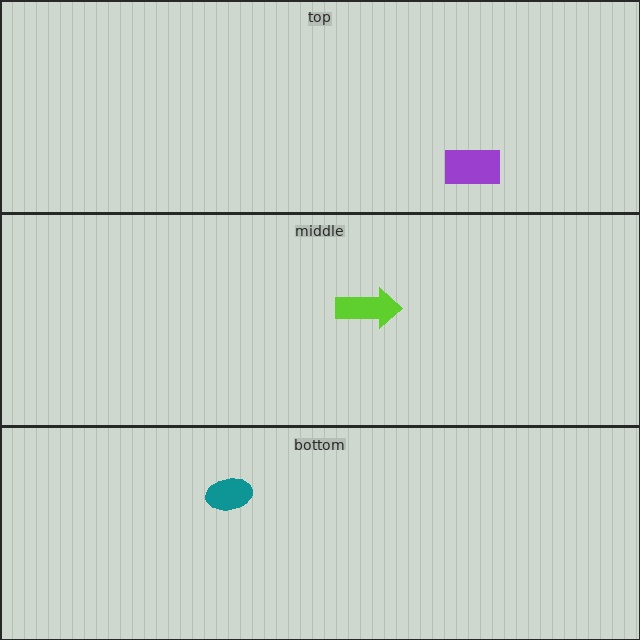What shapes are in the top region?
The purple rectangle.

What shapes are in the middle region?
The lime arrow.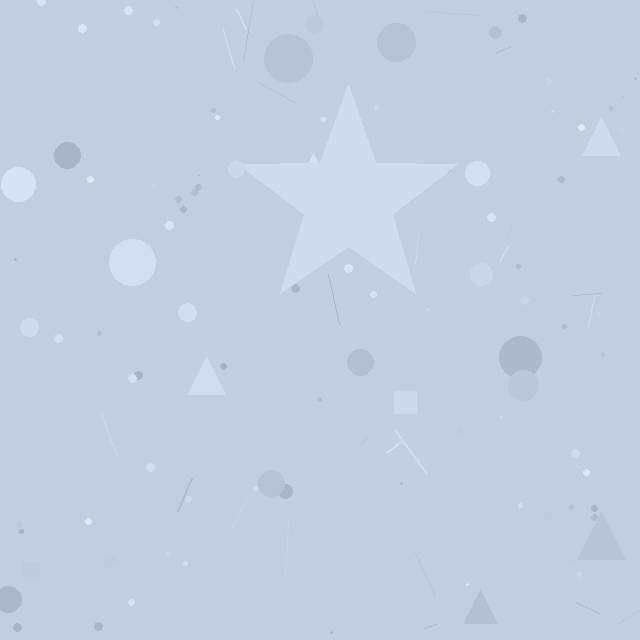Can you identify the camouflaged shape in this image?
The camouflaged shape is a star.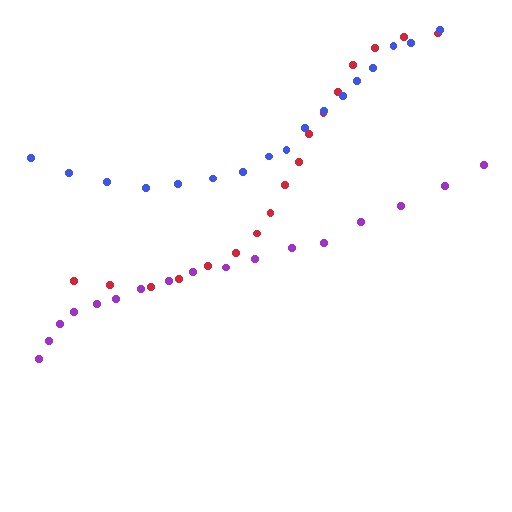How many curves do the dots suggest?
There are 3 distinct paths.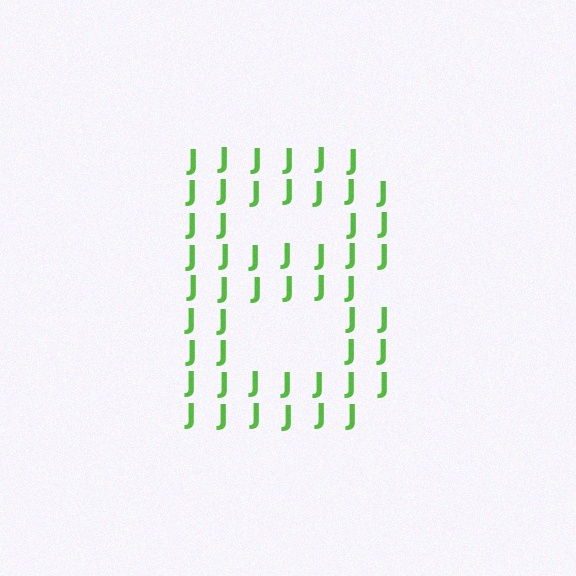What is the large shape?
The large shape is the letter B.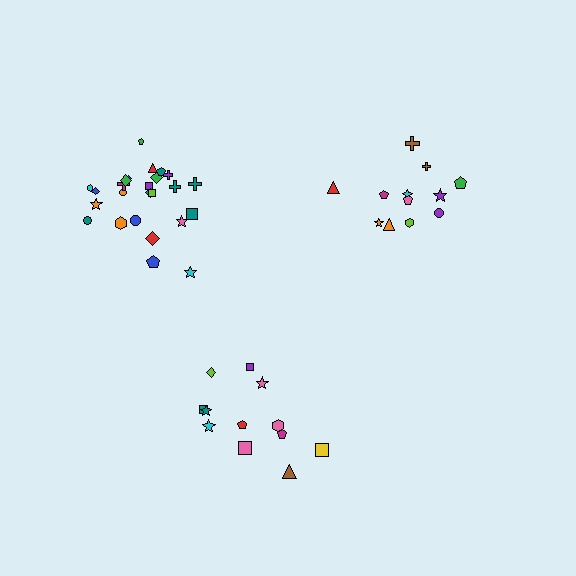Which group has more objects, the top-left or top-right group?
The top-left group.